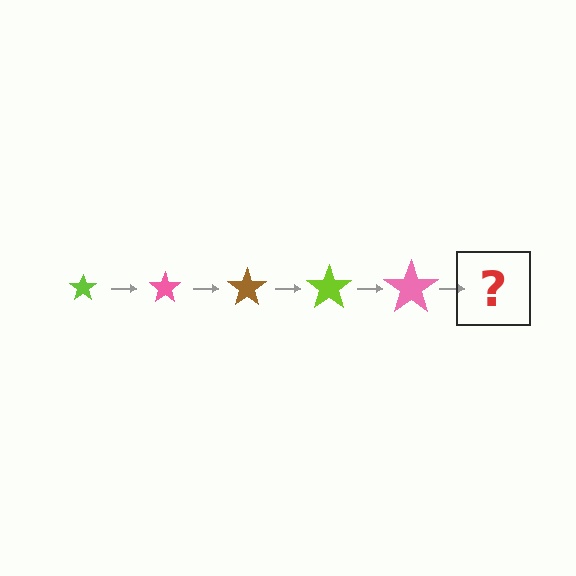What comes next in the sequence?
The next element should be a brown star, larger than the previous one.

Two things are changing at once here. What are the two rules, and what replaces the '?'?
The two rules are that the star grows larger each step and the color cycles through lime, pink, and brown. The '?' should be a brown star, larger than the previous one.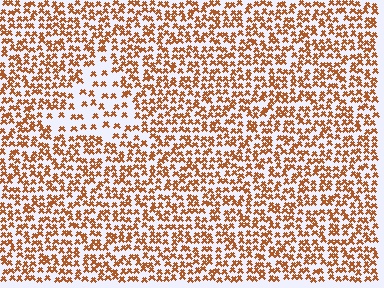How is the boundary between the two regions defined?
The boundary is defined by a change in element density (approximately 2.2x ratio). All elements are the same color, size, and shape.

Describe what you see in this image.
The image contains small brown elements arranged at two different densities. A triangle-shaped region is visible where the elements are less densely packed than the surrounding area.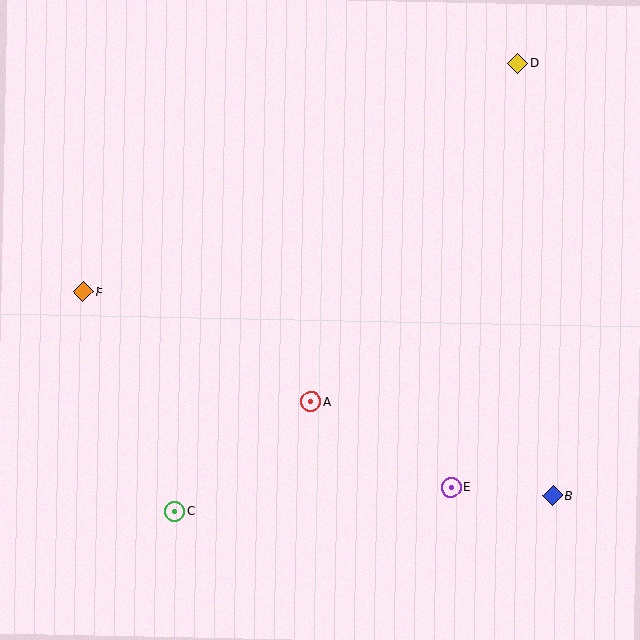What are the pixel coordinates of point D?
Point D is at (518, 63).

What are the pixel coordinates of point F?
Point F is at (83, 292).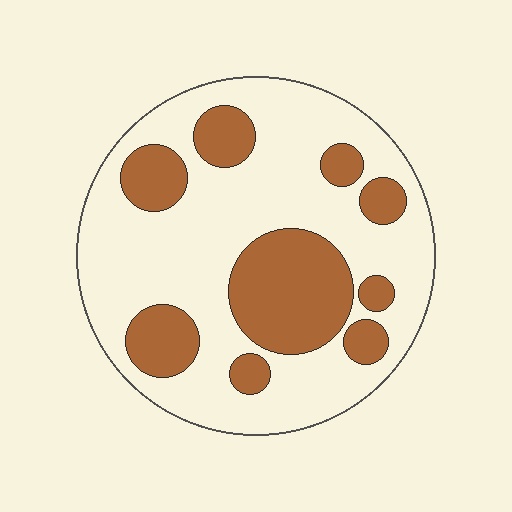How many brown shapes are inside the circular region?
9.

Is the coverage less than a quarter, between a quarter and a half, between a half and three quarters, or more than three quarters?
Between a quarter and a half.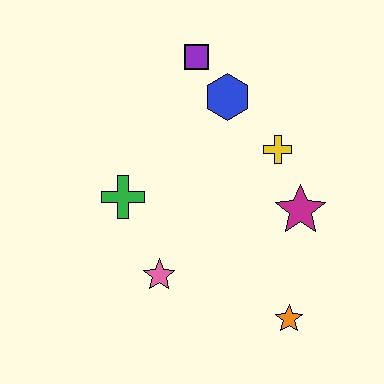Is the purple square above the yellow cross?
Yes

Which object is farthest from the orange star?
The purple square is farthest from the orange star.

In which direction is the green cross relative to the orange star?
The green cross is to the left of the orange star.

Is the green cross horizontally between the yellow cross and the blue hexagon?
No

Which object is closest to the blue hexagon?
The purple square is closest to the blue hexagon.